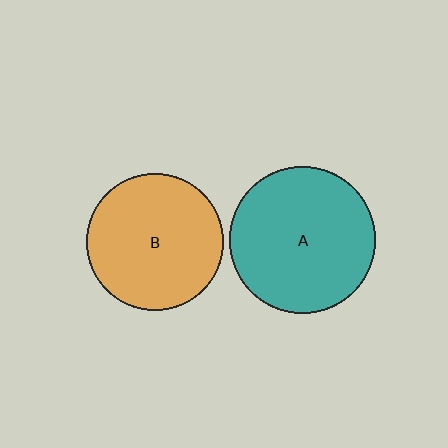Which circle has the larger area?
Circle A (teal).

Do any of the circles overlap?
No, none of the circles overlap.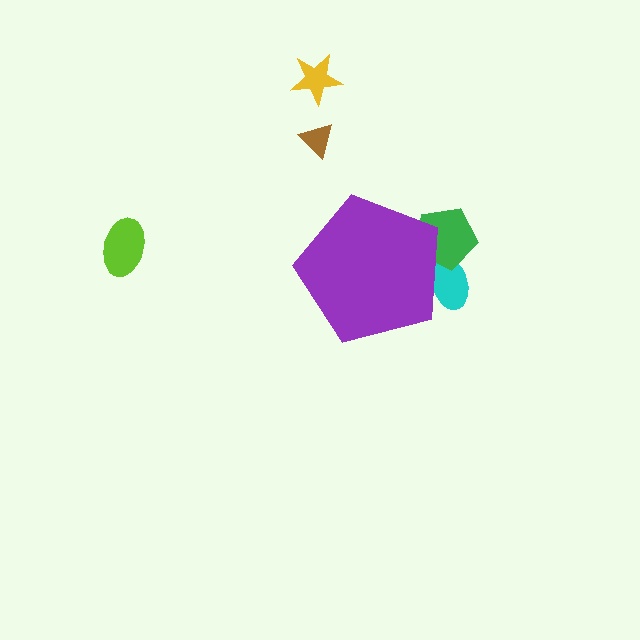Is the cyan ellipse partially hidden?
Yes, the cyan ellipse is partially hidden behind the purple pentagon.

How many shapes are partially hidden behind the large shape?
2 shapes are partially hidden.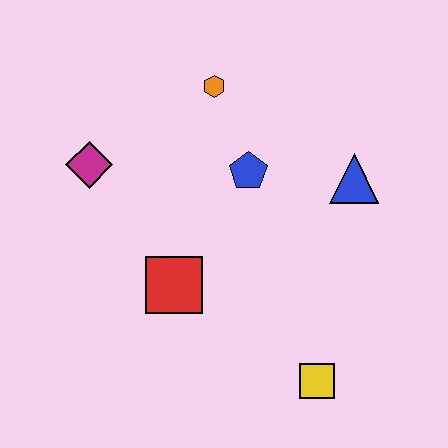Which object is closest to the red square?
The blue pentagon is closest to the red square.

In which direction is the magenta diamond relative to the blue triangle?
The magenta diamond is to the left of the blue triangle.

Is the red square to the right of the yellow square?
No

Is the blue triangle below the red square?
No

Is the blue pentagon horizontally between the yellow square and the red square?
Yes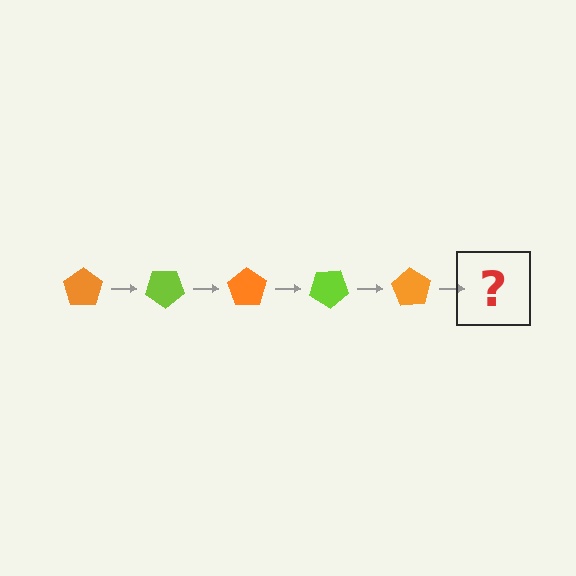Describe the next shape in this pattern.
It should be a lime pentagon, rotated 175 degrees from the start.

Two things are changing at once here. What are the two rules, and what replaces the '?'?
The two rules are that it rotates 35 degrees each step and the color cycles through orange and lime. The '?' should be a lime pentagon, rotated 175 degrees from the start.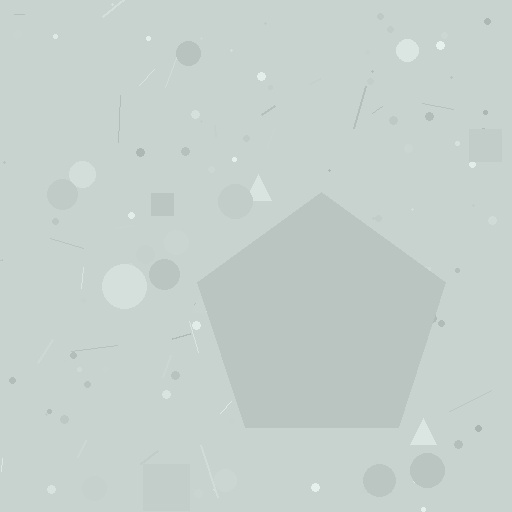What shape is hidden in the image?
A pentagon is hidden in the image.